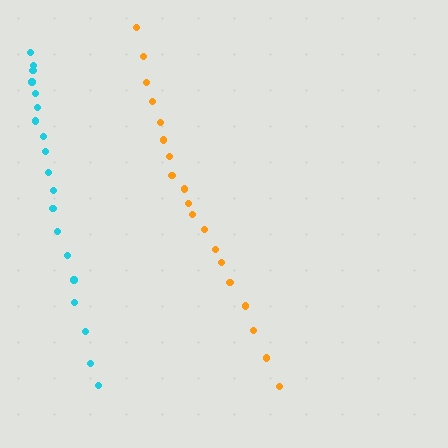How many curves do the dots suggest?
There are 2 distinct paths.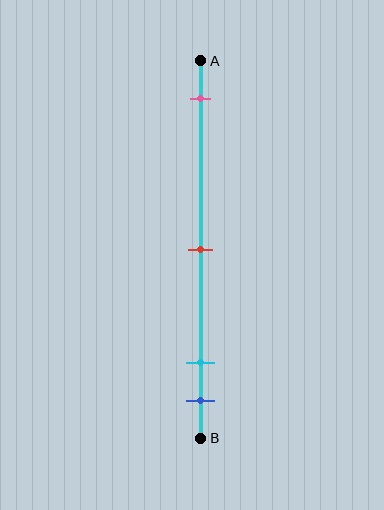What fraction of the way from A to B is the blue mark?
The blue mark is approximately 90% (0.9) of the way from A to B.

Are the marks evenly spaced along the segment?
No, the marks are not evenly spaced.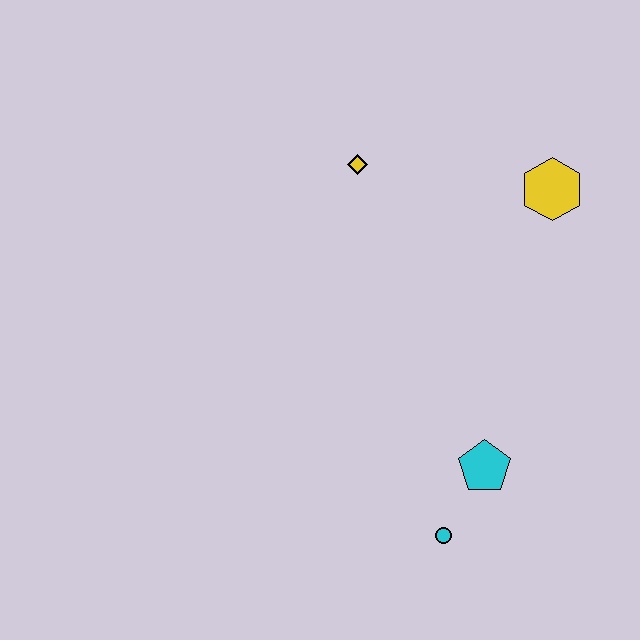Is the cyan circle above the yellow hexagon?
No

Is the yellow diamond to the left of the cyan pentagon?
Yes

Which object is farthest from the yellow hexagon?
The cyan circle is farthest from the yellow hexagon.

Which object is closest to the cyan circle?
The cyan pentagon is closest to the cyan circle.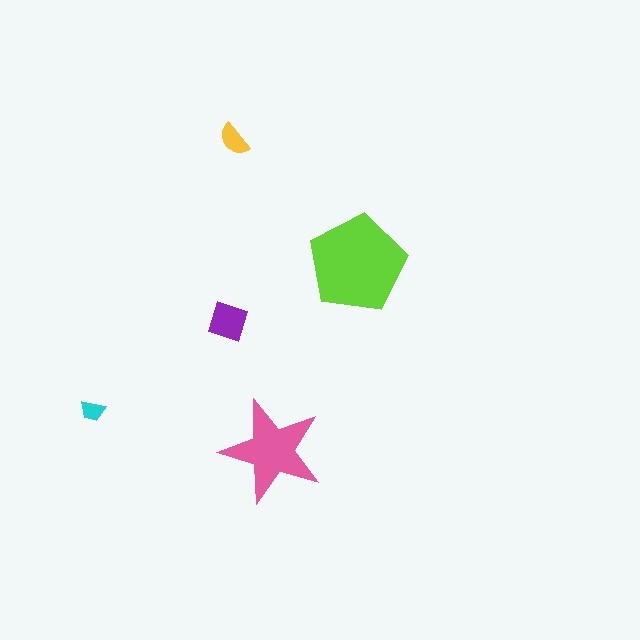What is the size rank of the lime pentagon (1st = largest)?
1st.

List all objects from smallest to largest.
The cyan trapezoid, the yellow semicircle, the purple diamond, the pink star, the lime pentagon.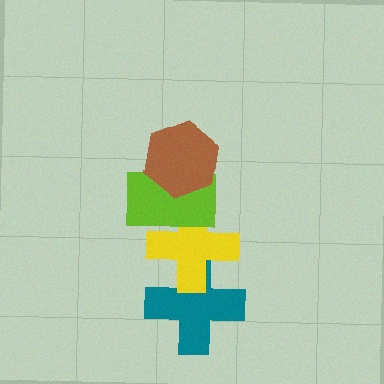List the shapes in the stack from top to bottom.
From top to bottom: the brown hexagon, the lime rectangle, the yellow cross, the teal cross.